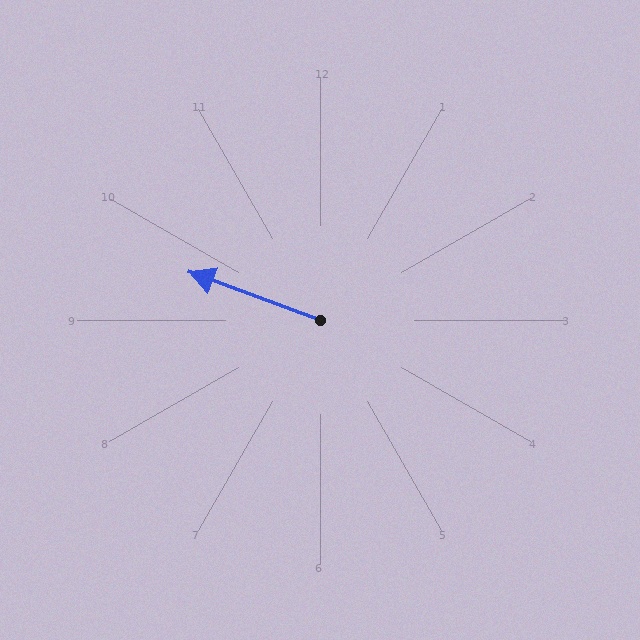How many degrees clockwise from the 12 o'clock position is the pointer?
Approximately 290 degrees.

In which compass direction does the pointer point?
West.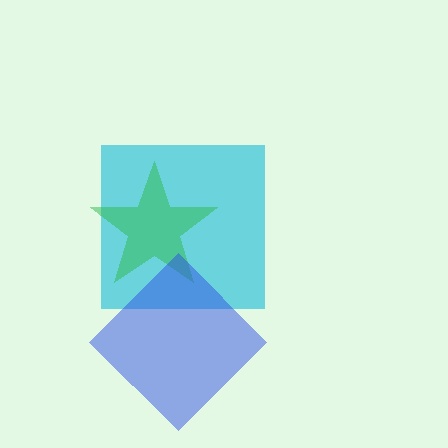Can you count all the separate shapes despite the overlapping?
Yes, there are 3 separate shapes.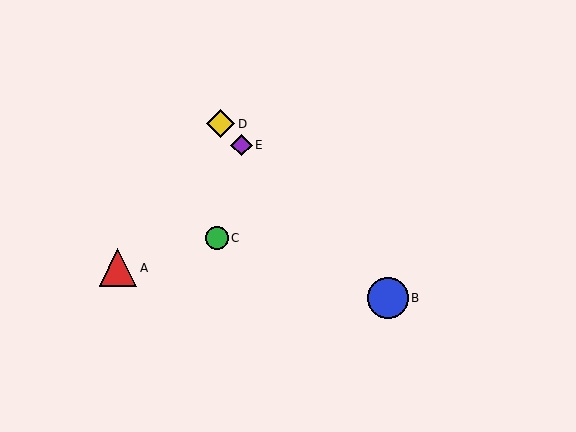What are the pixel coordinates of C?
Object C is at (217, 238).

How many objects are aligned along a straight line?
3 objects (B, D, E) are aligned along a straight line.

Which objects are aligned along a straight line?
Objects B, D, E are aligned along a straight line.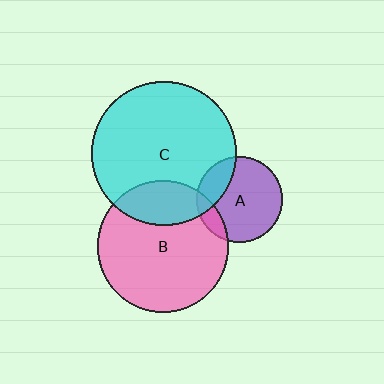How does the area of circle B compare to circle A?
Approximately 2.3 times.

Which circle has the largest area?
Circle C (cyan).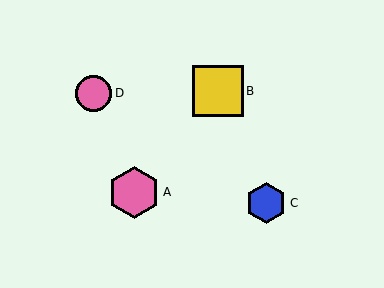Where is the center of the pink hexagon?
The center of the pink hexagon is at (134, 192).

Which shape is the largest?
The pink hexagon (labeled A) is the largest.